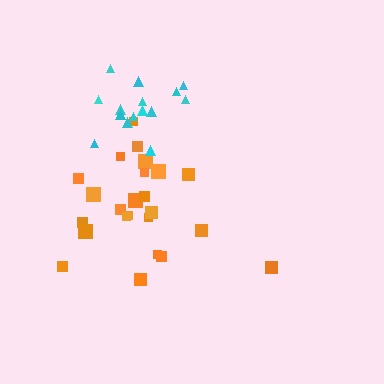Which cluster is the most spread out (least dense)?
Orange.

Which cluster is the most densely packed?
Cyan.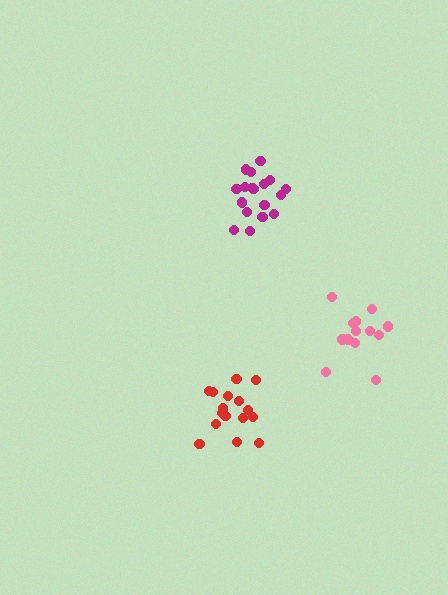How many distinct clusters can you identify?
There are 3 distinct clusters.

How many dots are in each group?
Group 1: 16 dots, Group 2: 18 dots, Group 3: 14 dots (48 total).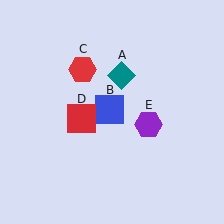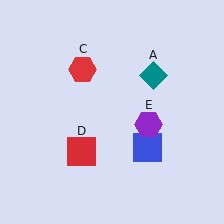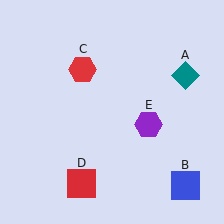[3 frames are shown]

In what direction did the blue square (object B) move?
The blue square (object B) moved down and to the right.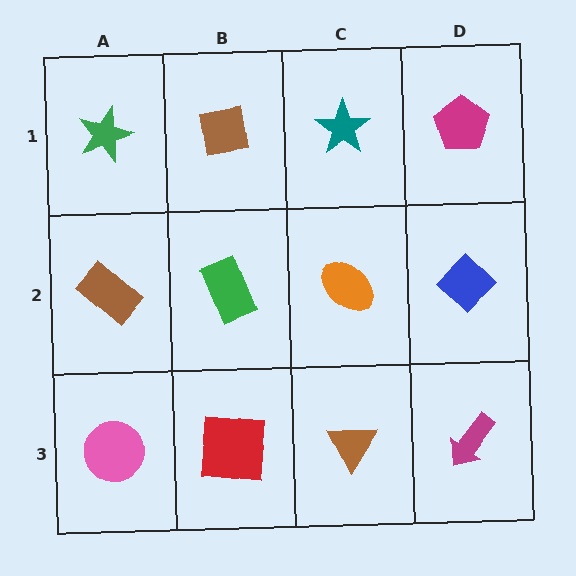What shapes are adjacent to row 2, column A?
A green star (row 1, column A), a pink circle (row 3, column A), a green rectangle (row 2, column B).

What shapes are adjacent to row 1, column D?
A blue diamond (row 2, column D), a teal star (row 1, column C).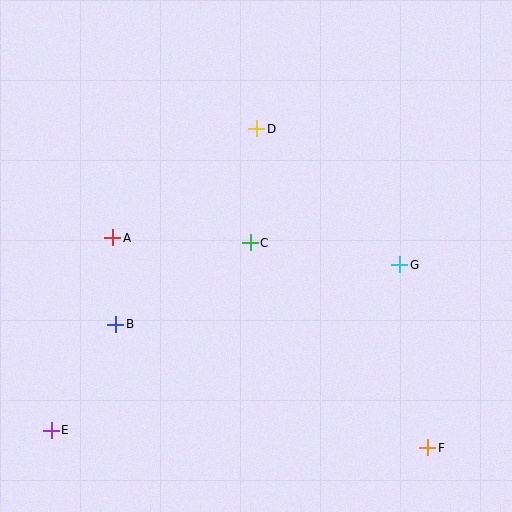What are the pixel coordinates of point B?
Point B is at (116, 324).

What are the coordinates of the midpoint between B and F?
The midpoint between B and F is at (272, 386).